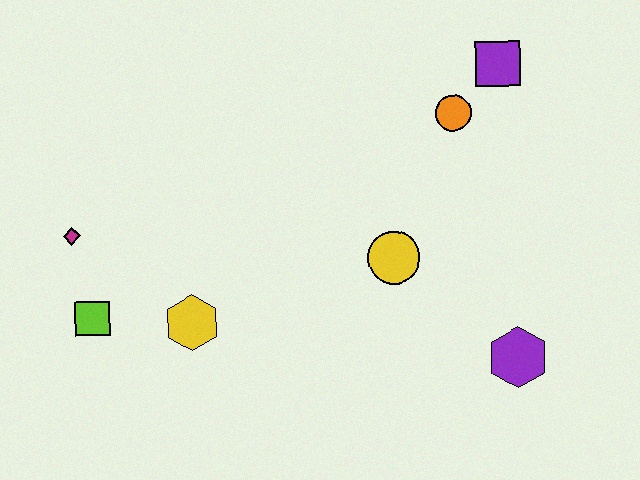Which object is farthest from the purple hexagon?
The magenta diamond is farthest from the purple hexagon.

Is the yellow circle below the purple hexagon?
No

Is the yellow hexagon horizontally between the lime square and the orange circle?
Yes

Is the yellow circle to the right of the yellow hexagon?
Yes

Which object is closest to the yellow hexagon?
The lime square is closest to the yellow hexagon.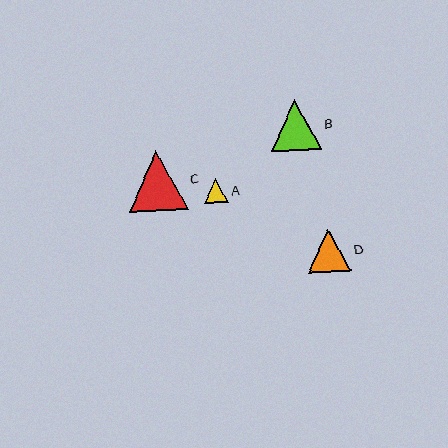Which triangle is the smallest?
Triangle A is the smallest with a size of approximately 24 pixels.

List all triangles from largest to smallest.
From largest to smallest: C, B, D, A.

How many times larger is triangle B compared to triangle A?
Triangle B is approximately 2.1 times the size of triangle A.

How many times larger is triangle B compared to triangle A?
Triangle B is approximately 2.1 times the size of triangle A.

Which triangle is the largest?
Triangle C is the largest with a size of approximately 59 pixels.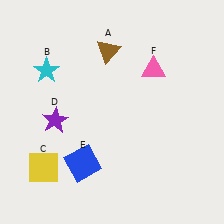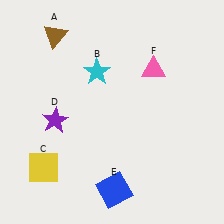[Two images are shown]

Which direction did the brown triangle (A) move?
The brown triangle (A) moved left.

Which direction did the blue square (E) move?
The blue square (E) moved right.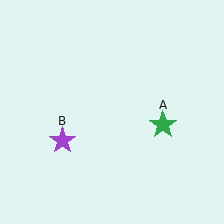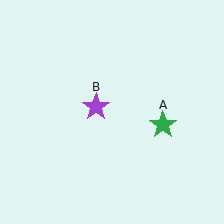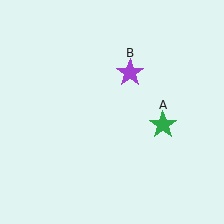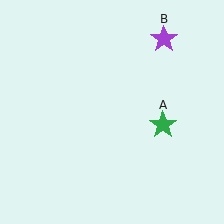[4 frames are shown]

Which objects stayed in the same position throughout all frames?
Green star (object A) remained stationary.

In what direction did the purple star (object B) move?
The purple star (object B) moved up and to the right.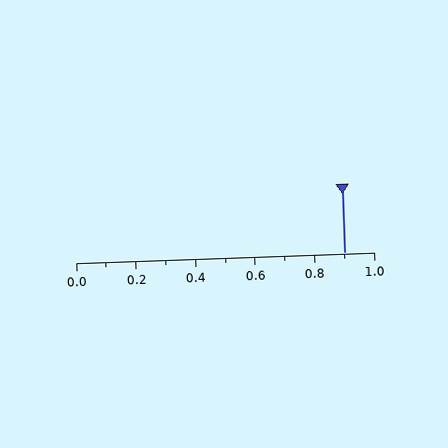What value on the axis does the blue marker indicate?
The marker indicates approximately 0.9.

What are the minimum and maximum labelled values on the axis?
The axis runs from 0.0 to 1.0.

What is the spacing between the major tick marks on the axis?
The major ticks are spaced 0.2 apart.